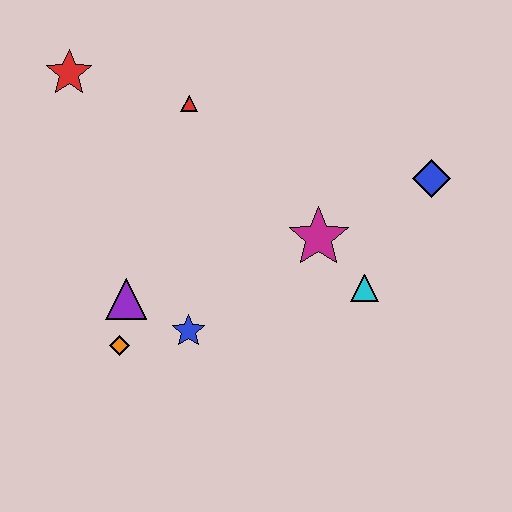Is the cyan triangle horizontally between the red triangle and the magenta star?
No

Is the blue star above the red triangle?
No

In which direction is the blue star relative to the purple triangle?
The blue star is to the right of the purple triangle.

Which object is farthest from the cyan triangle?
The red star is farthest from the cyan triangle.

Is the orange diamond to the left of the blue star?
Yes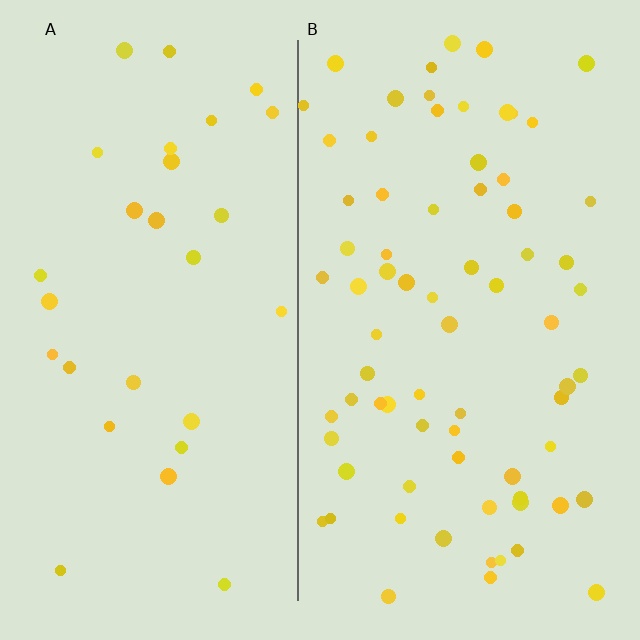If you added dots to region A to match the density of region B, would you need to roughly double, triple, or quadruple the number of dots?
Approximately triple.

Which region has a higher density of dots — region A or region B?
B (the right).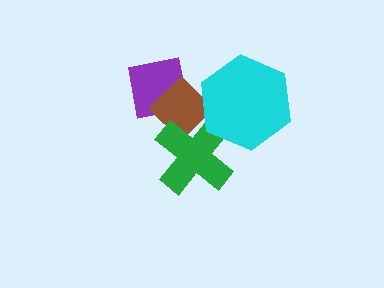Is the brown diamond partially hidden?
Yes, it is partially covered by another shape.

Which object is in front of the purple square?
The brown diamond is in front of the purple square.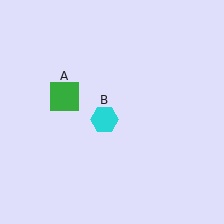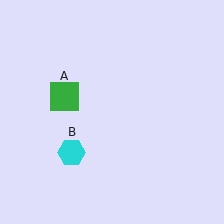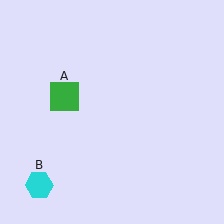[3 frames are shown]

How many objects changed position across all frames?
1 object changed position: cyan hexagon (object B).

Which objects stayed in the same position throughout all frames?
Green square (object A) remained stationary.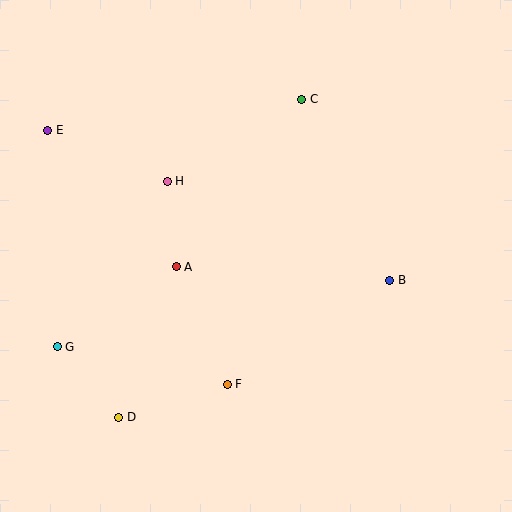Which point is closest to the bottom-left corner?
Point D is closest to the bottom-left corner.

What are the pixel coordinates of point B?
Point B is at (390, 280).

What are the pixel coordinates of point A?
Point A is at (176, 267).